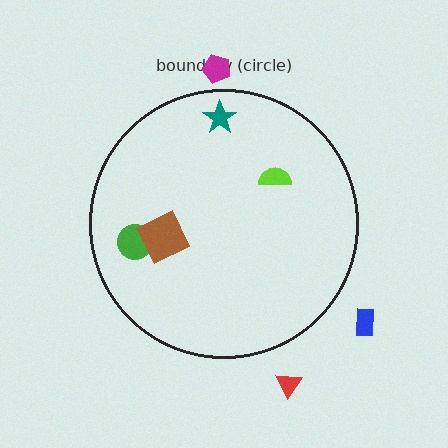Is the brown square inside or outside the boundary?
Inside.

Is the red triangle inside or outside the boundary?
Outside.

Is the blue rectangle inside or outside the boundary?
Outside.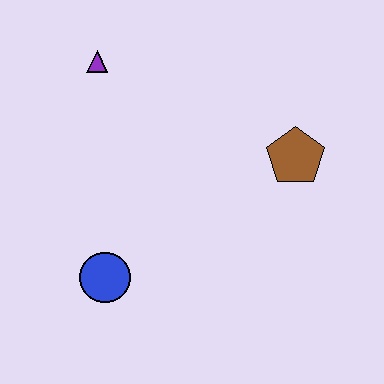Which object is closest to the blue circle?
The purple triangle is closest to the blue circle.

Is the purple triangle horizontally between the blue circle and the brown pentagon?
No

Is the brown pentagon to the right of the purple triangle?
Yes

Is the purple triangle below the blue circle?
No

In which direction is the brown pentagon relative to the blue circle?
The brown pentagon is to the right of the blue circle.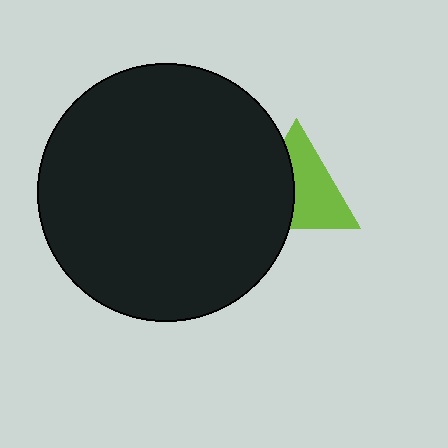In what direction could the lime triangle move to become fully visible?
The lime triangle could move right. That would shift it out from behind the black circle entirely.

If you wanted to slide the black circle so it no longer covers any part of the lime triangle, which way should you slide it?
Slide it left — that is the most direct way to separate the two shapes.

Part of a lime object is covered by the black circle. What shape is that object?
It is a triangle.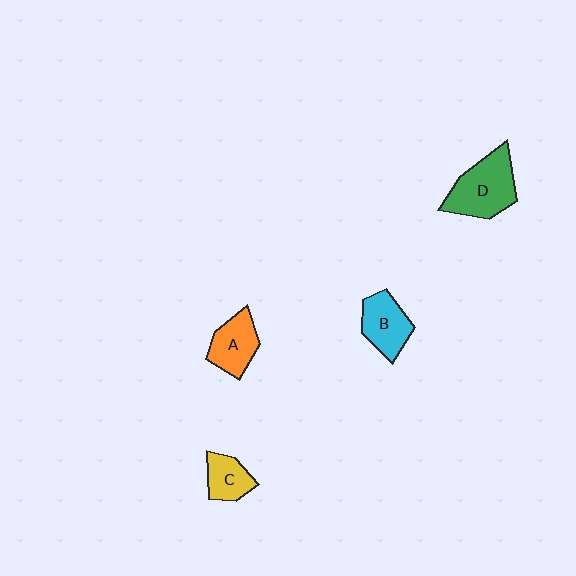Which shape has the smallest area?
Shape C (yellow).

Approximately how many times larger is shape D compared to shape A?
Approximately 1.5 times.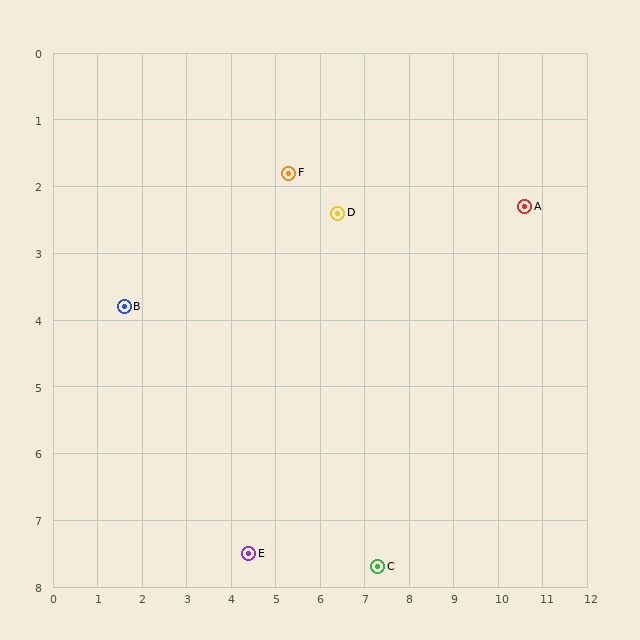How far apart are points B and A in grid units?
Points B and A are about 9.1 grid units apart.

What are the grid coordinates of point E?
Point E is at approximately (4.4, 7.5).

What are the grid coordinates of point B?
Point B is at approximately (1.6, 3.8).